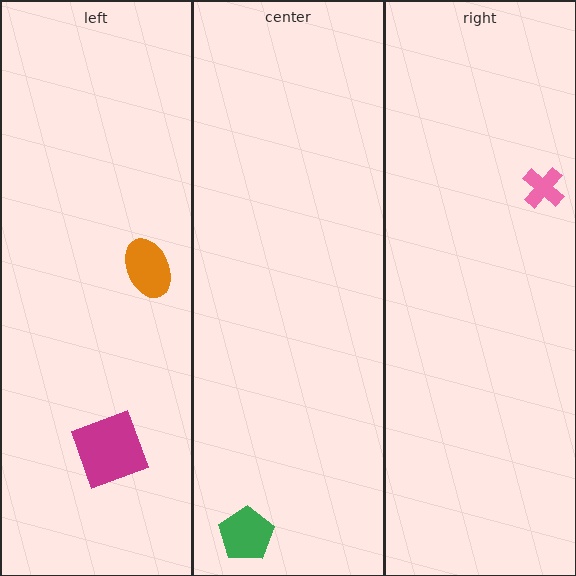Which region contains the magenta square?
The left region.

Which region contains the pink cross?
The right region.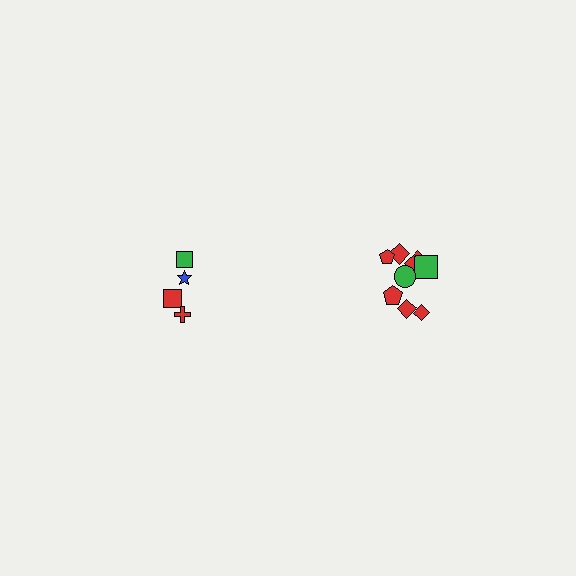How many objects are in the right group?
There are 8 objects.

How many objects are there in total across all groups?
There are 12 objects.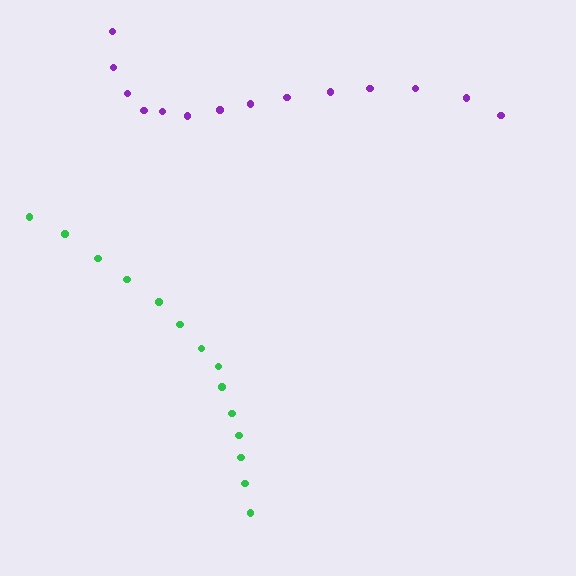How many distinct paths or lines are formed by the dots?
There are 2 distinct paths.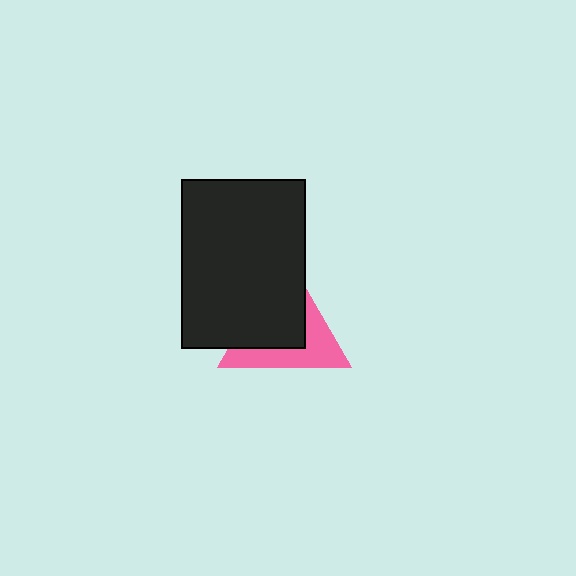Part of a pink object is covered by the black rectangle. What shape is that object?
It is a triangle.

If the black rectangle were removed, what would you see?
You would see the complete pink triangle.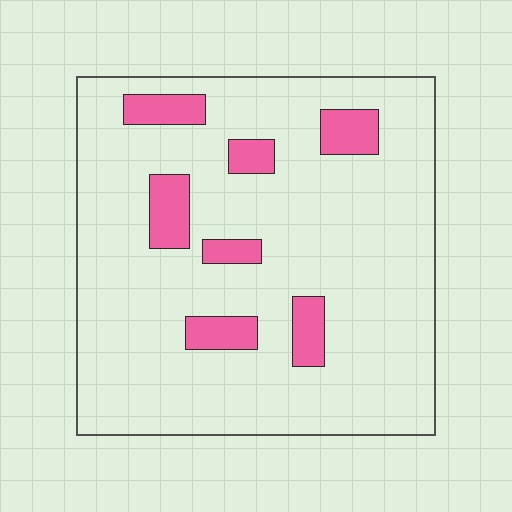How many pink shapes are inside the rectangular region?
7.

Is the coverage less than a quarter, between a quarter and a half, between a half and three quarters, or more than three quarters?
Less than a quarter.